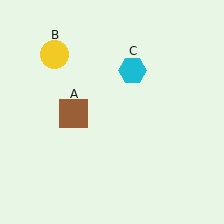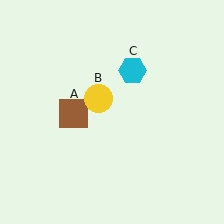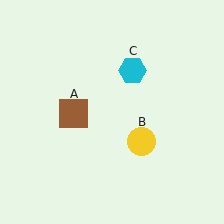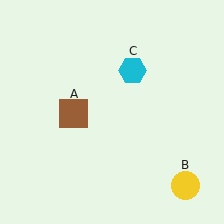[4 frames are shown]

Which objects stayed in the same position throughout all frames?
Brown square (object A) and cyan hexagon (object C) remained stationary.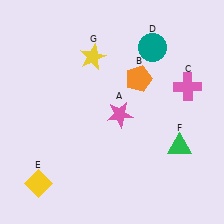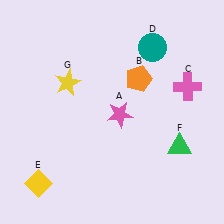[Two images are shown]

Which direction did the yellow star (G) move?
The yellow star (G) moved down.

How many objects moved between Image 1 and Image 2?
1 object moved between the two images.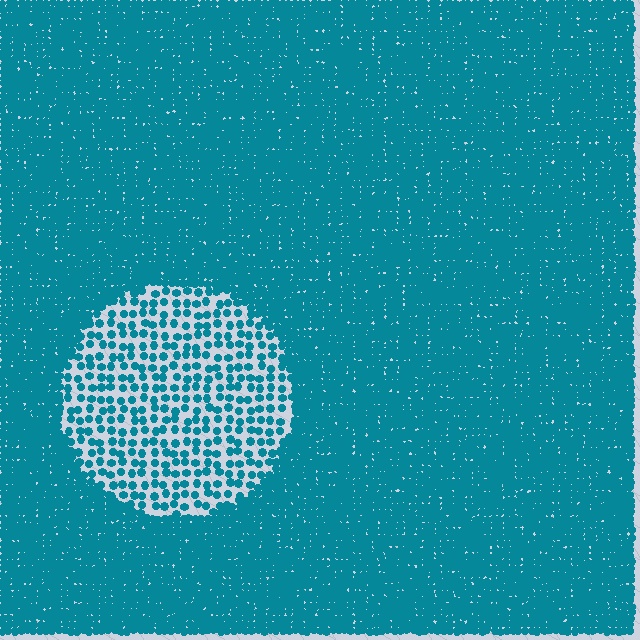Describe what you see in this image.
The image contains small teal elements arranged at two different densities. A circle-shaped region is visible where the elements are less densely packed than the surrounding area.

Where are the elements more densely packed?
The elements are more densely packed outside the circle boundary.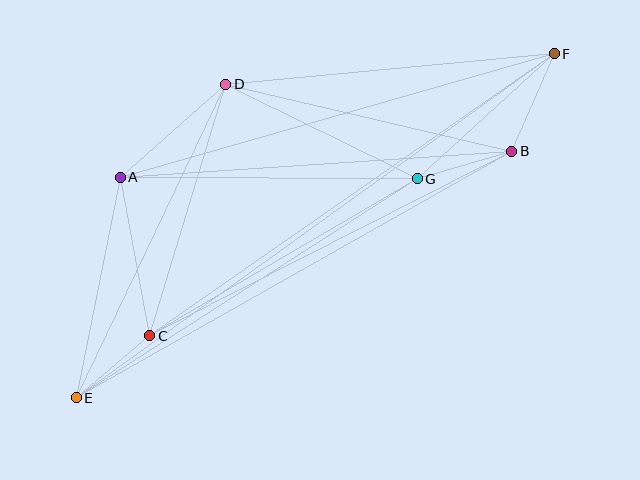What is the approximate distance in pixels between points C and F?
The distance between C and F is approximately 493 pixels.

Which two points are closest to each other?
Points C and E are closest to each other.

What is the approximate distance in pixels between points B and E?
The distance between B and E is approximately 500 pixels.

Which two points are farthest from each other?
Points E and F are farthest from each other.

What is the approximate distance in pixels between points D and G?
The distance between D and G is approximately 213 pixels.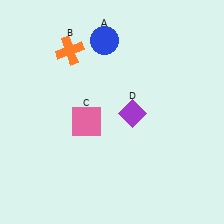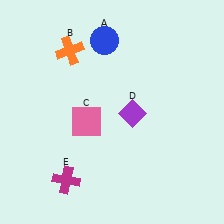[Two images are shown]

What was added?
A magenta cross (E) was added in Image 2.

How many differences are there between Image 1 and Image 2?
There is 1 difference between the two images.